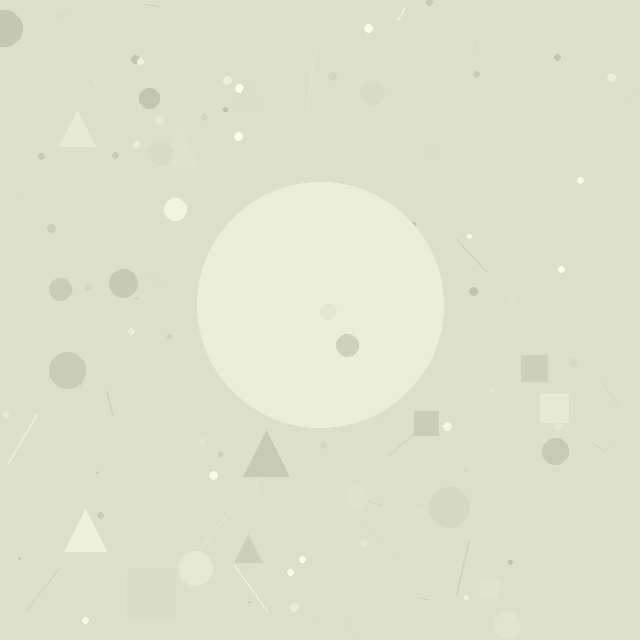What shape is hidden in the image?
A circle is hidden in the image.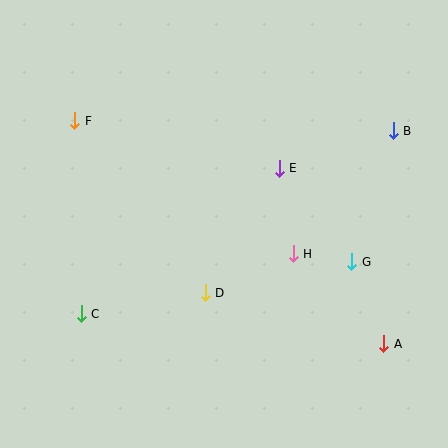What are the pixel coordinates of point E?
Point E is at (279, 168).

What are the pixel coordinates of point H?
Point H is at (293, 254).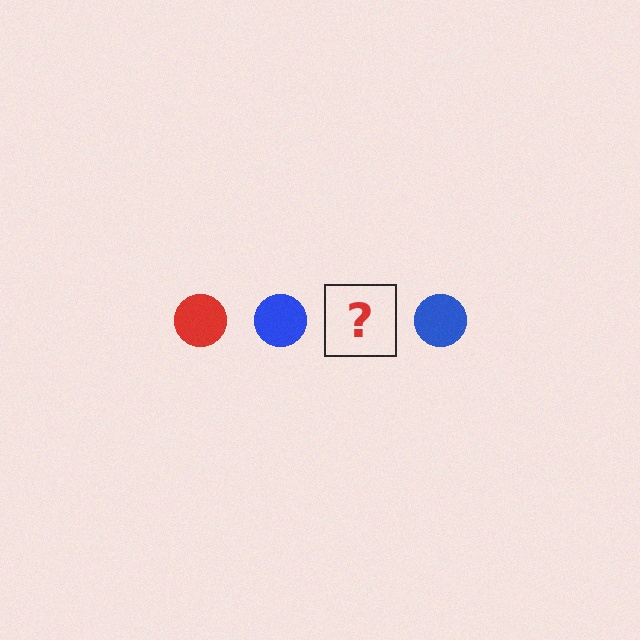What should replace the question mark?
The question mark should be replaced with a red circle.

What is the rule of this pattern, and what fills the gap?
The rule is that the pattern cycles through red, blue circles. The gap should be filled with a red circle.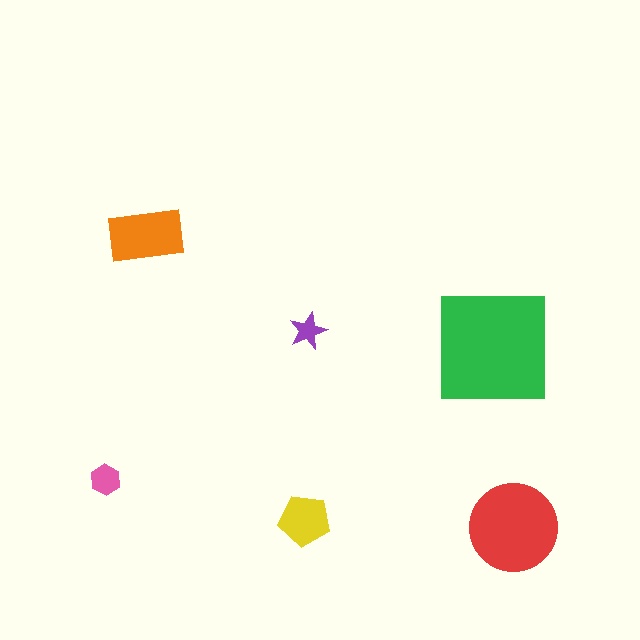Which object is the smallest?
The purple star.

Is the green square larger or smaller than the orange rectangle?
Larger.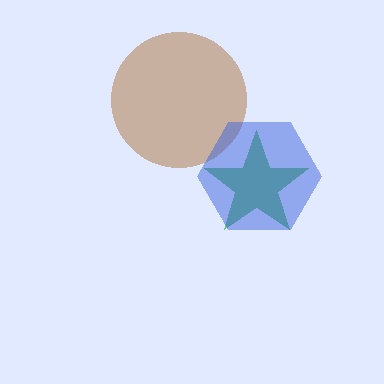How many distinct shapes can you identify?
There are 3 distinct shapes: a brown circle, a green star, a blue hexagon.